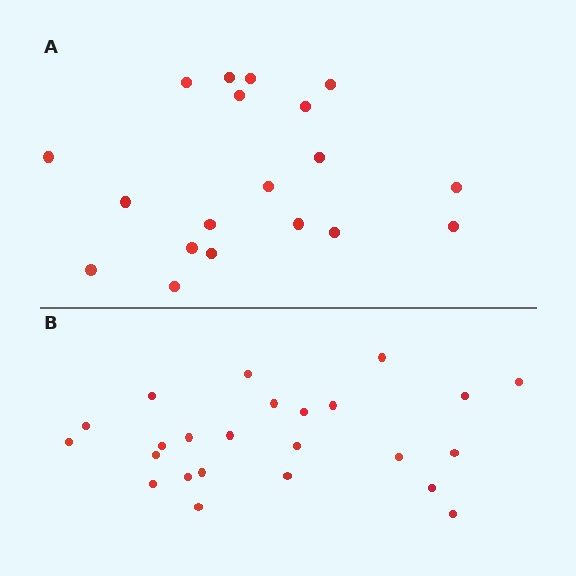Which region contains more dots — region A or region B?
Region B (the bottom region) has more dots.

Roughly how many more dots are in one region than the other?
Region B has about 5 more dots than region A.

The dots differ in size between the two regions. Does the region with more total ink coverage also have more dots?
No. Region A has more total ink coverage because its dots are larger, but region B actually contains more individual dots. Total area can be misleading — the number of items is what matters here.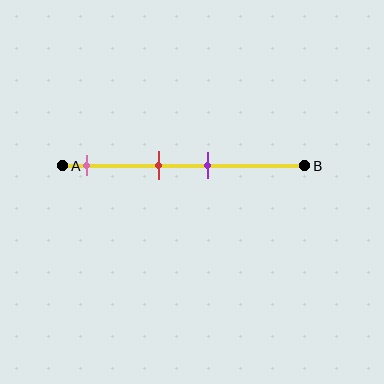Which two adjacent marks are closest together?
The red and purple marks are the closest adjacent pair.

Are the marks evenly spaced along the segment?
No, the marks are not evenly spaced.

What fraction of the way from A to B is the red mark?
The red mark is approximately 40% (0.4) of the way from A to B.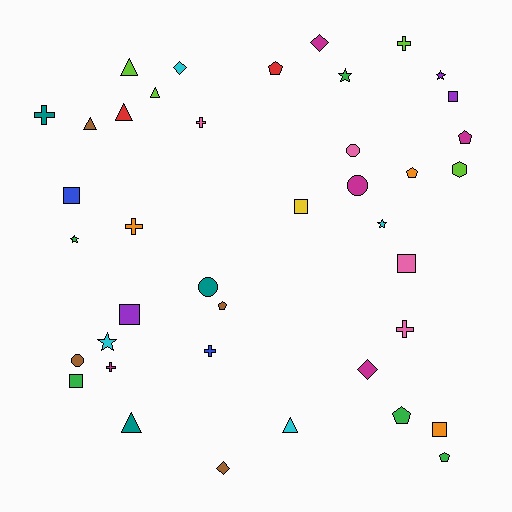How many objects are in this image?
There are 40 objects.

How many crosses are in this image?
There are 7 crosses.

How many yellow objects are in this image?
There is 1 yellow object.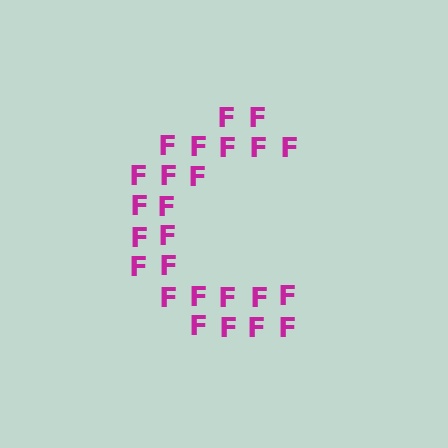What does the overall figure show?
The overall figure shows the letter C.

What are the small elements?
The small elements are letter F's.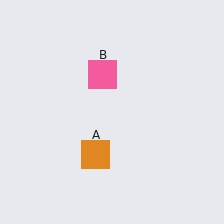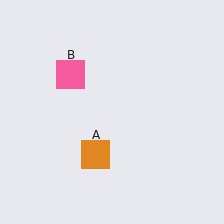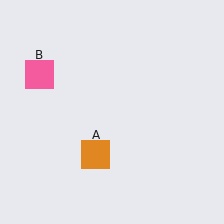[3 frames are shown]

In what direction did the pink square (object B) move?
The pink square (object B) moved left.